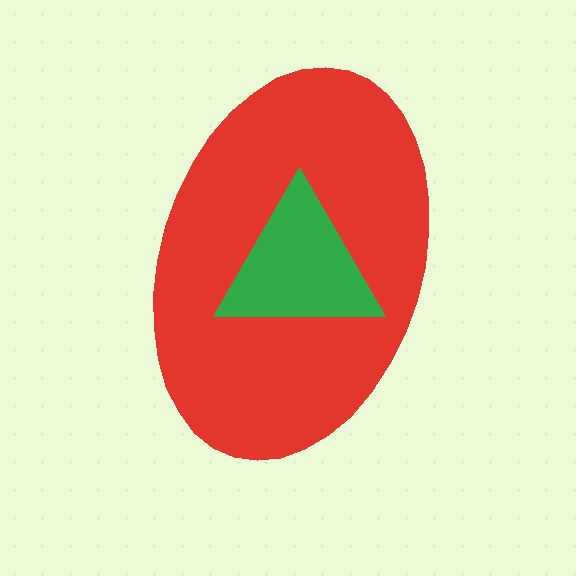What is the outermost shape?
The red ellipse.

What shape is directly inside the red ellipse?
The green triangle.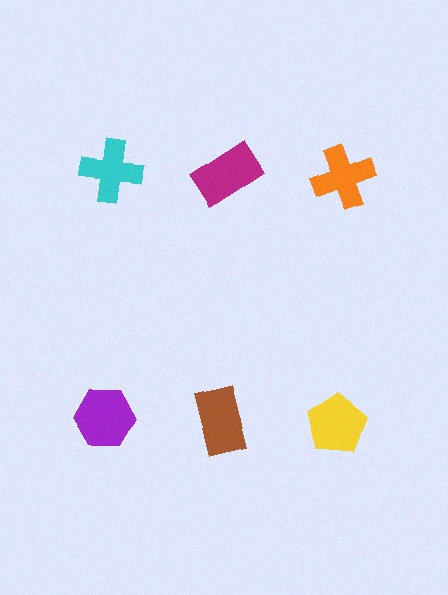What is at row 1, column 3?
An orange cross.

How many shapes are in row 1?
3 shapes.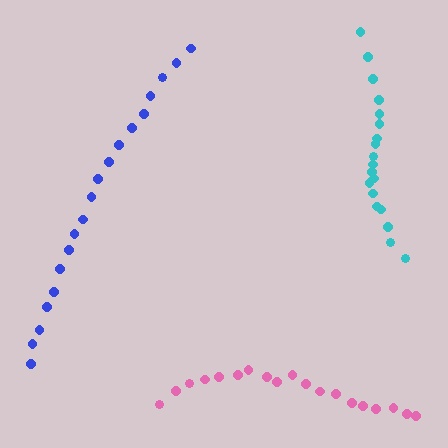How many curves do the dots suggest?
There are 3 distinct paths.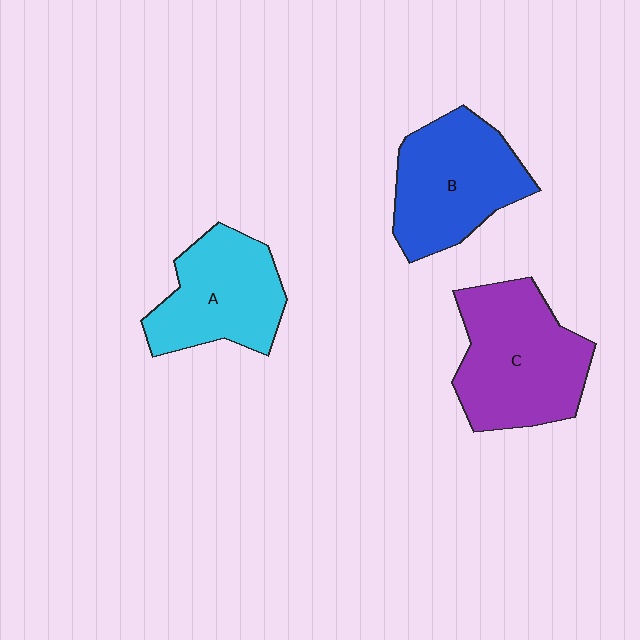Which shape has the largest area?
Shape C (purple).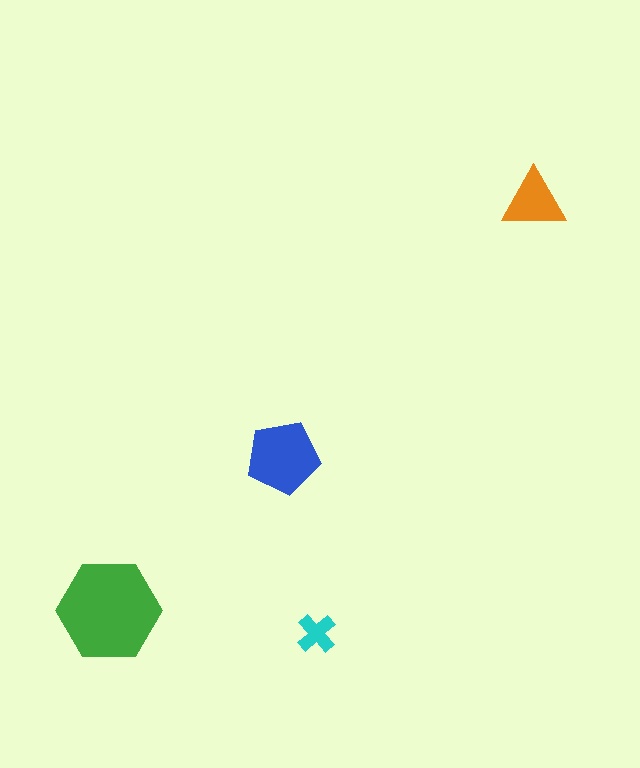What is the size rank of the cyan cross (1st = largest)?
4th.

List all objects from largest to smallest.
The green hexagon, the blue pentagon, the orange triangle, the cyan cross.